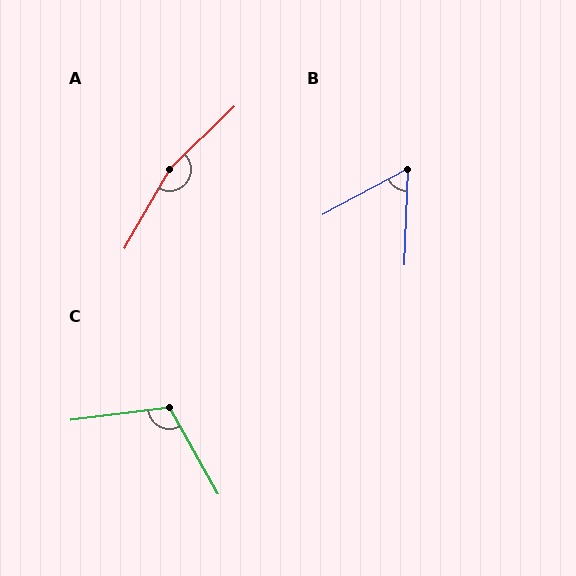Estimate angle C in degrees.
Approximately 112 degrees.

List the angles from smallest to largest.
B (60°), C (112°), A (164°).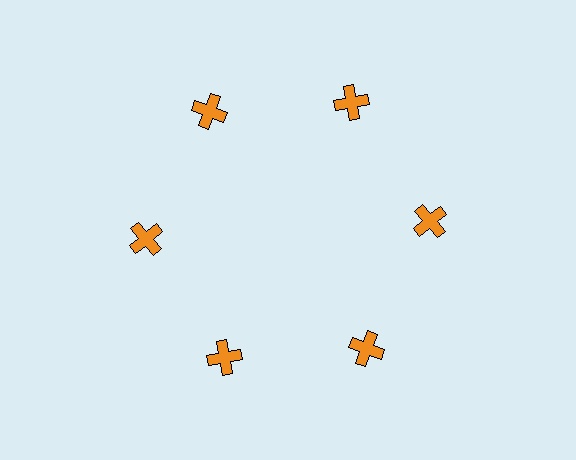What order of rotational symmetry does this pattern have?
This pattern has 6-fold rotational symmetry.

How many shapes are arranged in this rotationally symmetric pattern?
There are 6 shapes, arranged in 6 groups of 1.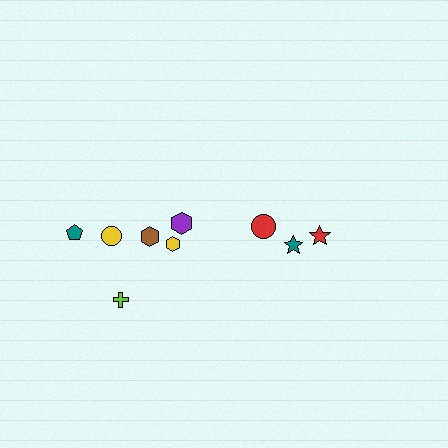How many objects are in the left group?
There are 6 objects.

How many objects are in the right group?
There are 3 objects.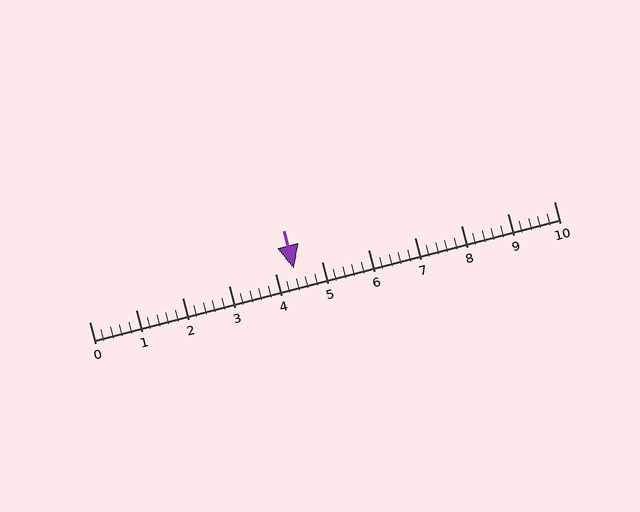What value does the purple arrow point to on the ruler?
The purple arrow points to approximately 4.4.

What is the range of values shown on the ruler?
The ruler shows values from 0 to 10.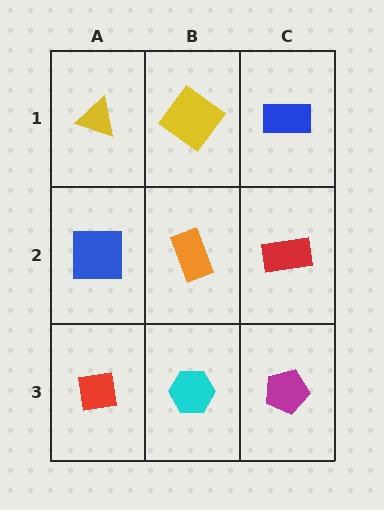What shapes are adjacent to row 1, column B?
An orange rectangle (row 2, column B), a yellow triangle (row 1, column A), a blue rectangle (row 1, column C).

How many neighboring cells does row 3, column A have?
2.